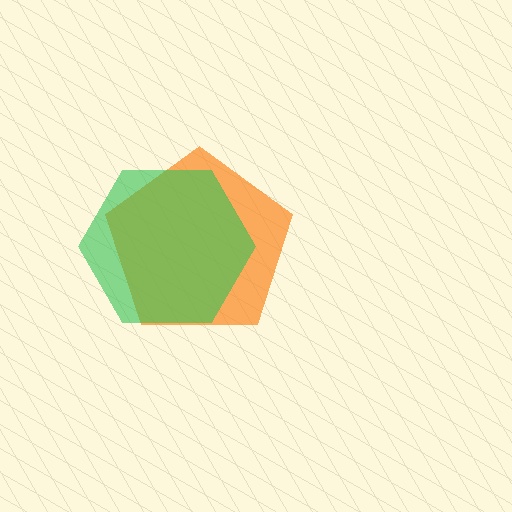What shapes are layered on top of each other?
The layered shapes are: an orange pentagon, a green hexagon.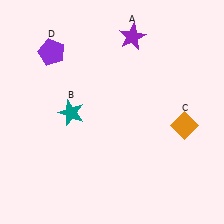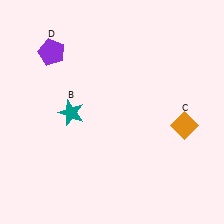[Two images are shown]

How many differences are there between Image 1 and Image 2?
There is 1 difference between the two images.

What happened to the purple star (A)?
The purple star (A) was removed in Image 2. It was in the top-right area of Image 1.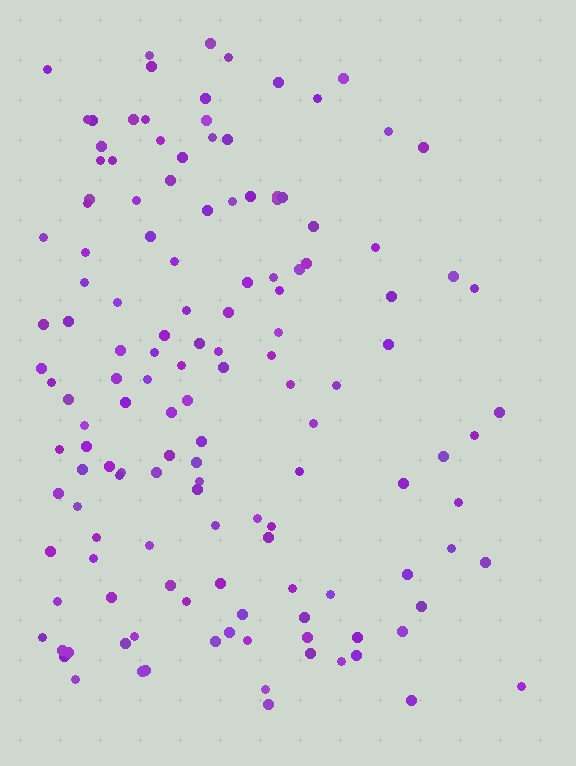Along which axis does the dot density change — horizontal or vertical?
Horizontal.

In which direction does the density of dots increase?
From right to left, with the left side densest.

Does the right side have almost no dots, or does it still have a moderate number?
Still a moderate number, just noticeably fewer than the left.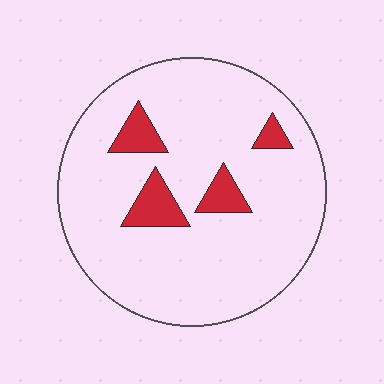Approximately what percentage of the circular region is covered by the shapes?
Approximately 10%.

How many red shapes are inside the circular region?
4.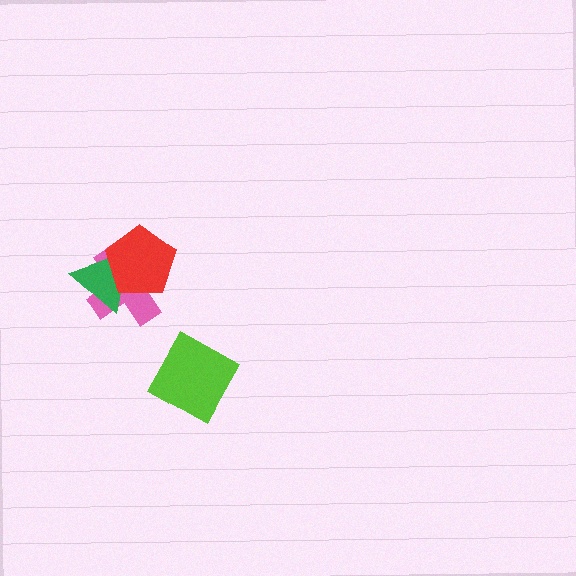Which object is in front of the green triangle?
The red pentagon is in front of the green triangle.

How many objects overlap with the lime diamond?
0 objects overlap with the lime diamond.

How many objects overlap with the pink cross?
2 objects overlap with the pink cross.